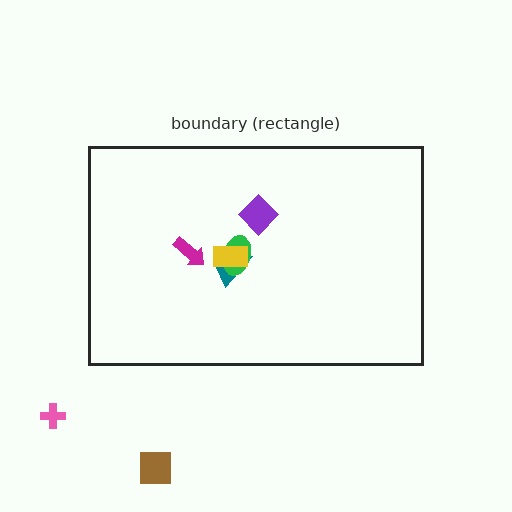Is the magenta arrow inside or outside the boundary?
Inside.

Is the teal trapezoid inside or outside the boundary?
Inside.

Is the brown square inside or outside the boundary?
Outside.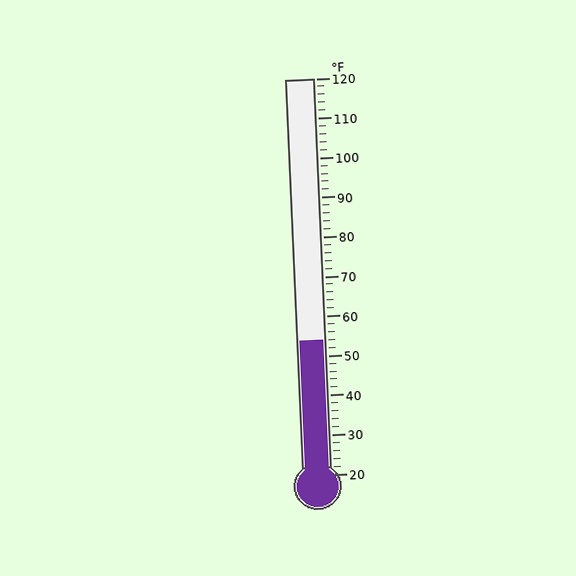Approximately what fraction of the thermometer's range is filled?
The thermometer is filled to approximately 35% of its range.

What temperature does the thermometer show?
The thermometer shows approximately 54°F.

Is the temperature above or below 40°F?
The temperature is above 40°F.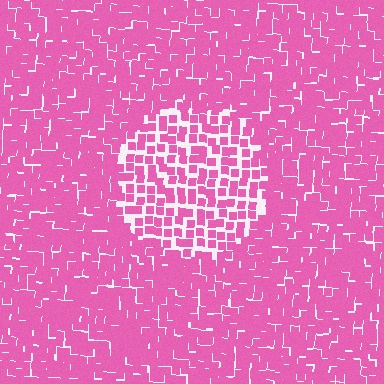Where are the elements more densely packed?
The elements are more densely packed outside the circle boundary.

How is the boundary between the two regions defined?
The boundary is defined by a change in element density (approximately 1.8x ratio). All elements are the same color, size, and shape.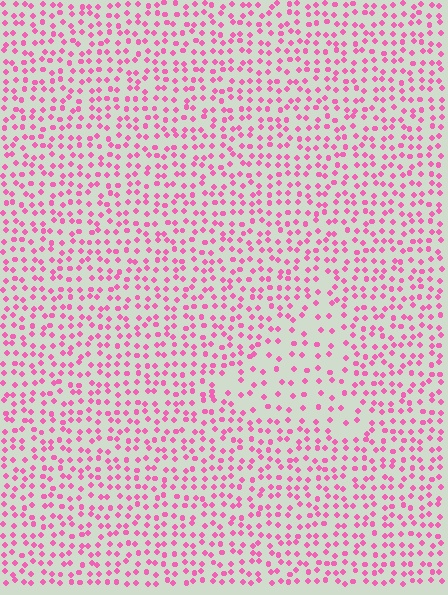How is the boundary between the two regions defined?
The boundary is defined by a change in element density (approximately 1.9x ratio). All elements are the same color, size, and shape.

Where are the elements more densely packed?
The elements are more densely packed outside the triangle boundary.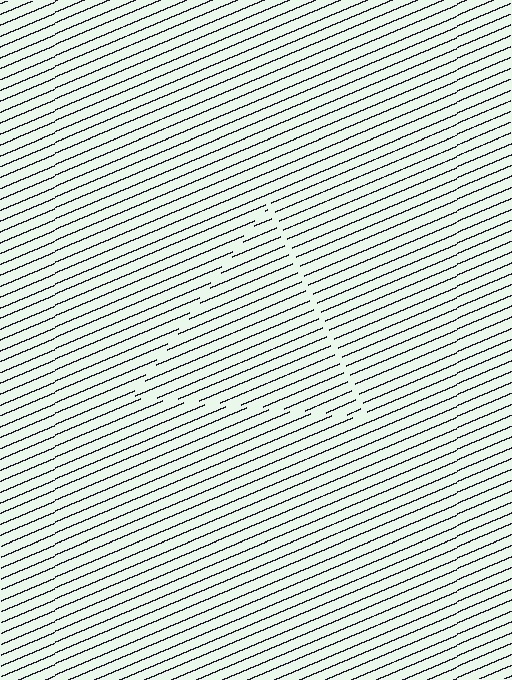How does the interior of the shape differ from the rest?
The interior of the shape contains the same grating, shifted by half a period — the contour is defined by the phase discontinuity where line-ends from the inner and outer gratings abut.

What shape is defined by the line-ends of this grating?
An illusory triangle. The interior of the shape contains the same grating, shifted by half a period — the contour is defined by the phase discontinuity where line-ends from the inner and outer gratings abut.